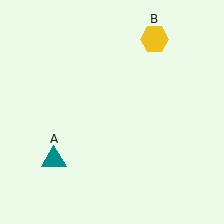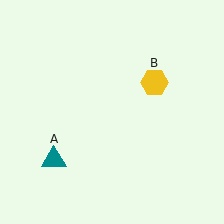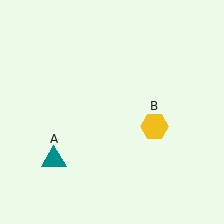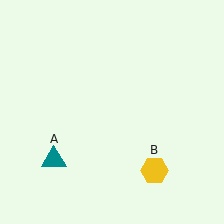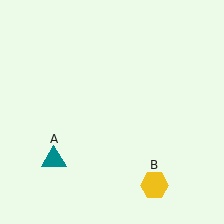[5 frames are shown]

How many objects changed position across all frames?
1 object changed position: yellow hexagon (object B).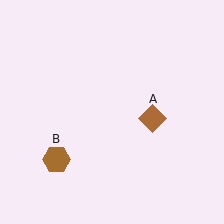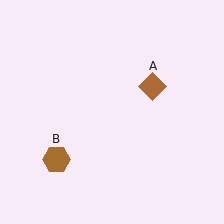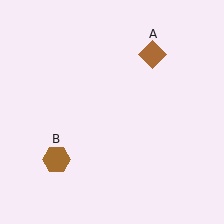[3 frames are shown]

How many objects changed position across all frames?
1 object changed position: brown diamond (object A).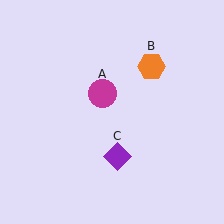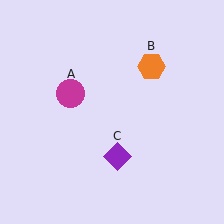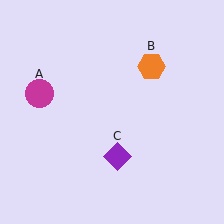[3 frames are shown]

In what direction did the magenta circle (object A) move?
The magenta circle (object A) moved left.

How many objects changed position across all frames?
1 object changed position: magenta circle (object A).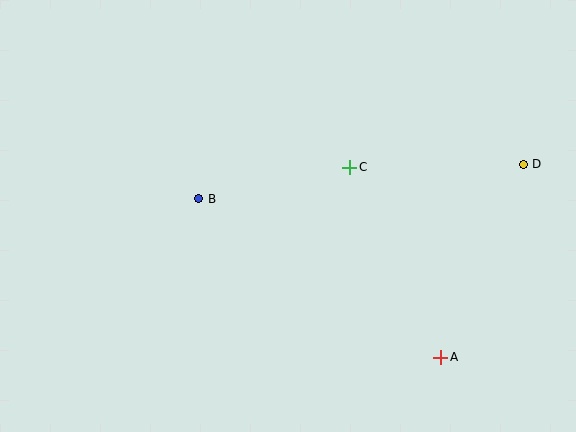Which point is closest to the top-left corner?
Point B is closest to the top-left corner.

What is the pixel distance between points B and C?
The distance between B and C is 154 pixels.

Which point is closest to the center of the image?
Point C at (350, 167) is closest to the center.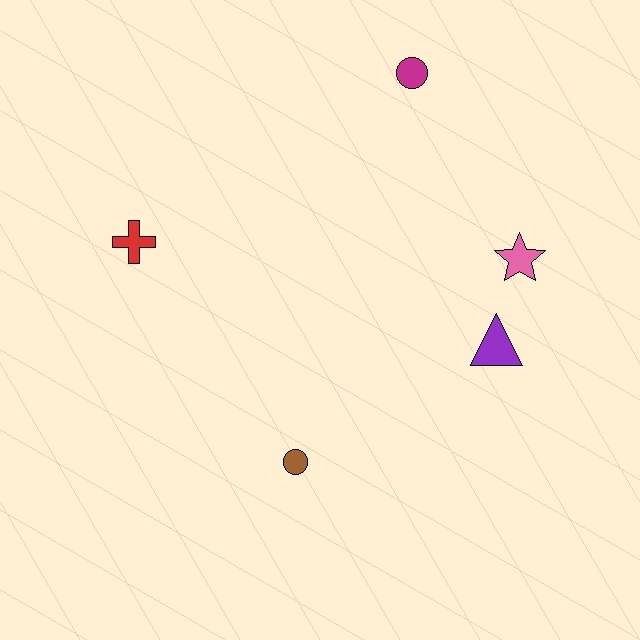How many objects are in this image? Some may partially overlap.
There are 5 objects.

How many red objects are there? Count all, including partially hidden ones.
There is 1 red object.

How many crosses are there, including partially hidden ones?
There is 1 cross.